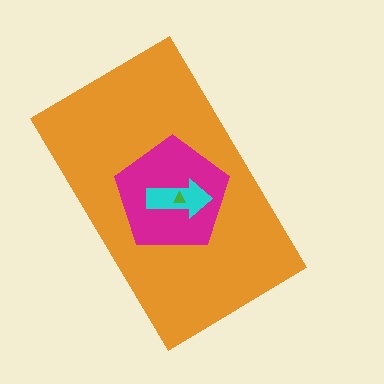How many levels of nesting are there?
4.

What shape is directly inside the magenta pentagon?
The cyan arrow.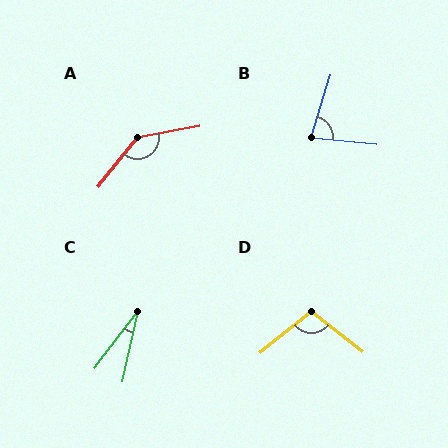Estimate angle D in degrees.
Approximately 102 degrees.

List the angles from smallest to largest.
C (24°), B (78°), D (102°), A (139°).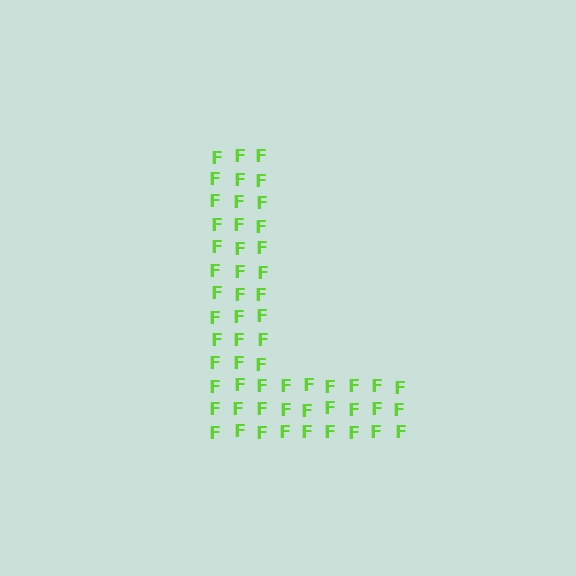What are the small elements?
The small elements are letter F's.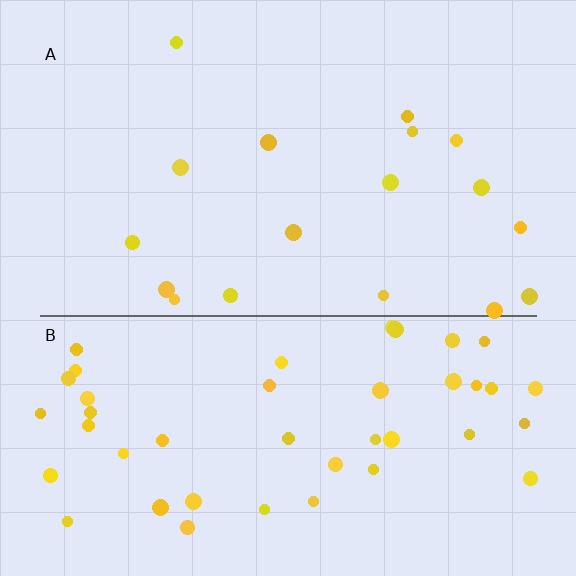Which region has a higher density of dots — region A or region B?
B (the bottom).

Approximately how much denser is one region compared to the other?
Approximately 2.6× — region B over region A.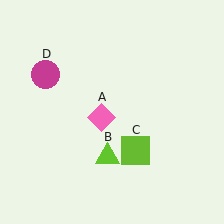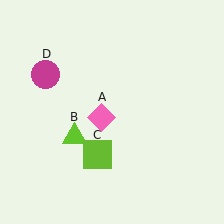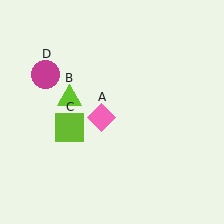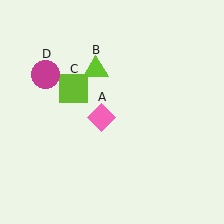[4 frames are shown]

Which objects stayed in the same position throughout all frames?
Pink diamond (object A) and magenta circle (object D) remained stationary.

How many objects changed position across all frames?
2 objects changed position: lime triangle (object B), lime square (object C).